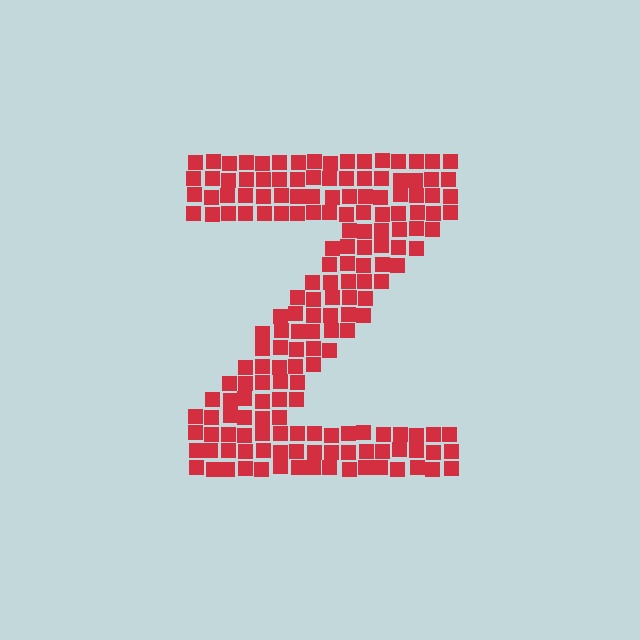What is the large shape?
The large shape is the letter Z.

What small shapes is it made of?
It is made of small squares.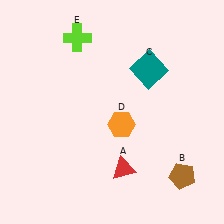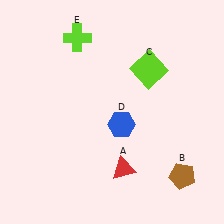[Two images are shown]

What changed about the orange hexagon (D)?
In Image 1, D is orange. In Image 2, it changed to blue.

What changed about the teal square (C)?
In Image 1, C is teal. In Image 2, it changed to lime.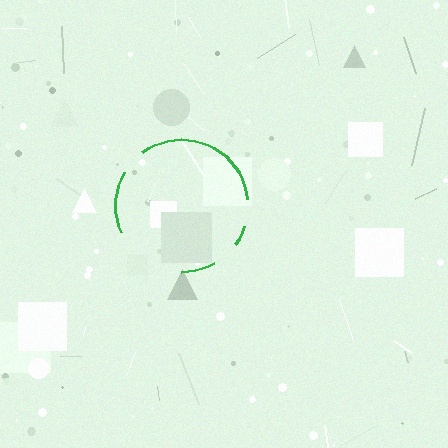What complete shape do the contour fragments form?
The contour fragments form a circle.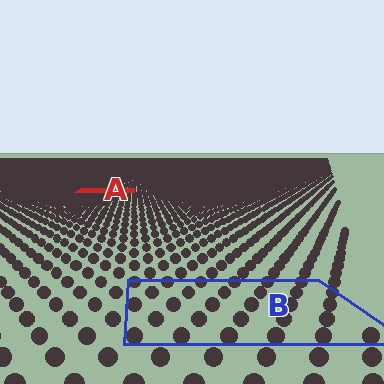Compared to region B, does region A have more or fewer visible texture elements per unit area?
Region A has more texture elements per unit area — they are packed more densely because it is farther away.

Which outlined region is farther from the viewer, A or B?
Region A is farther from the viewer — the texture elements inside it appear smaller and more densely packed.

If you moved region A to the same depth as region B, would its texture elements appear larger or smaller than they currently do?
They would appear larger. At a closer depth, the same texture elements are projected at a bigger on-screen size.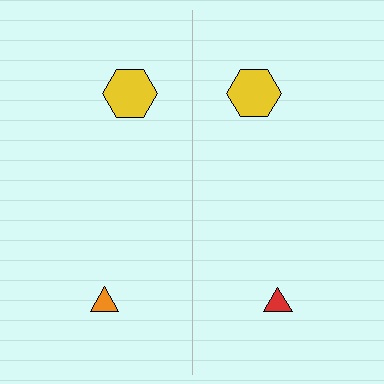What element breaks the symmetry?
The red triangle on the right side breaks the symmetry — its mirror counterpart is orange.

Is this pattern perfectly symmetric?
No, the pattern is not perfectly symmetric. The red triangle on the right side breaks the symmetry — its mirror counterpart is orange.